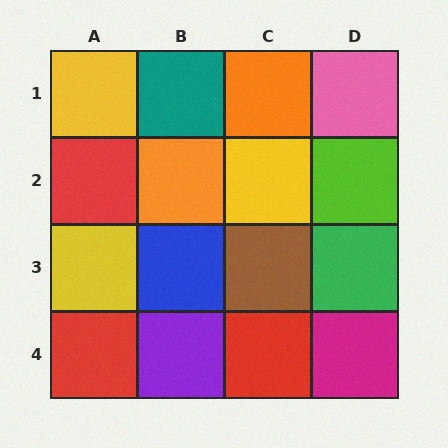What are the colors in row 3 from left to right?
Yellow, blue, brown, green.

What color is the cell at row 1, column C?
Orange.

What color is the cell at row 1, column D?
Pink.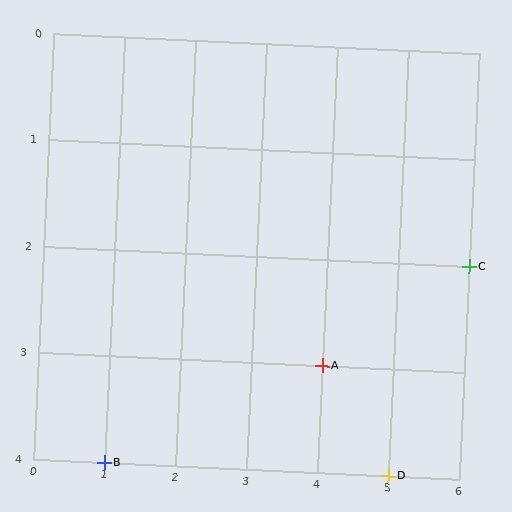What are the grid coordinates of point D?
Point D is at grid coordinates (5, 4).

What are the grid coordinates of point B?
Point B is at grid coordinates (1, 4).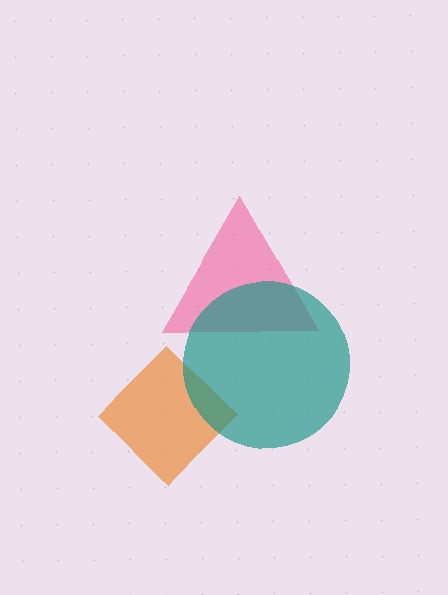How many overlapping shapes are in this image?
There are 3 overlapping shapes in the image.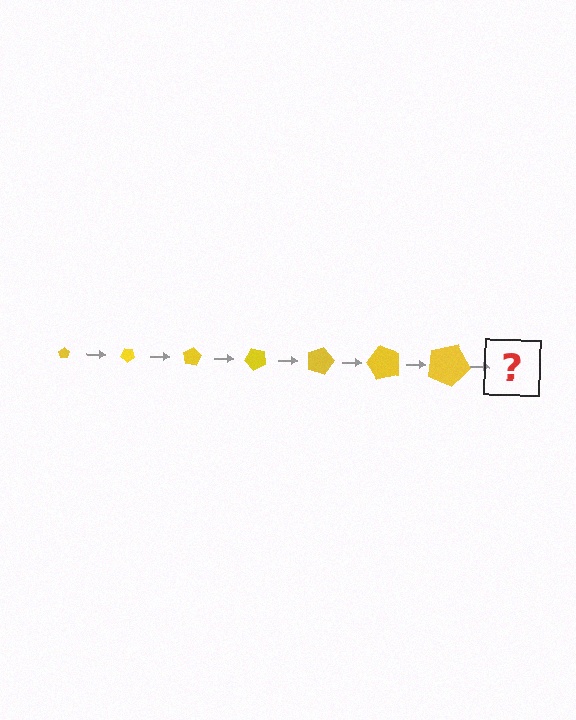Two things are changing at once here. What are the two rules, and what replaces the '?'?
The two rules are that the pentagon grows larger each step and it rotates 40 degrees each step. The '?' should be a pentagon, larger than the previous one and rotated 280 degrees from the start.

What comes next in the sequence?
The next element should be a pentagon, larger than the previous one and rotated 280 degrees from the start.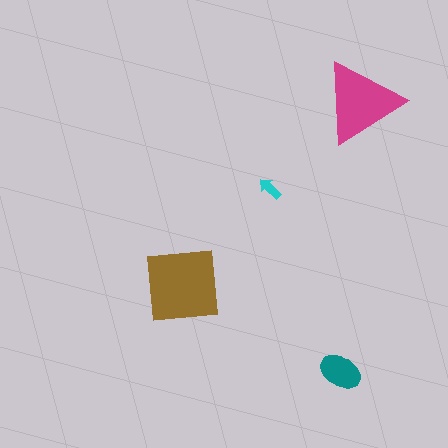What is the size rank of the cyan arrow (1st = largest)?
4th.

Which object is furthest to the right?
The magenta triangle is rightmost.